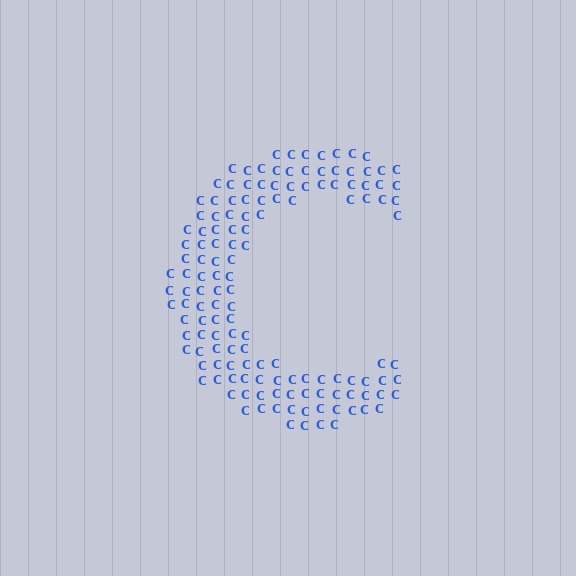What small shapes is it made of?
It is made of small letter C's.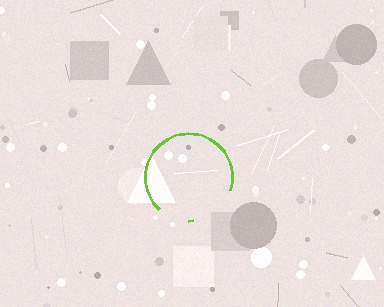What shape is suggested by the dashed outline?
The dashed outline suggests a circle.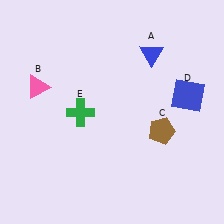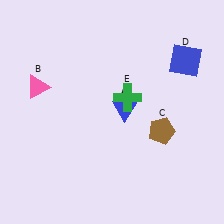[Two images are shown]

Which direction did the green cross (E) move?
The green cross (E) moved right.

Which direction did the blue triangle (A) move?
The blue triangle (A) moved down.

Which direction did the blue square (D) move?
The blue square (D) moved up.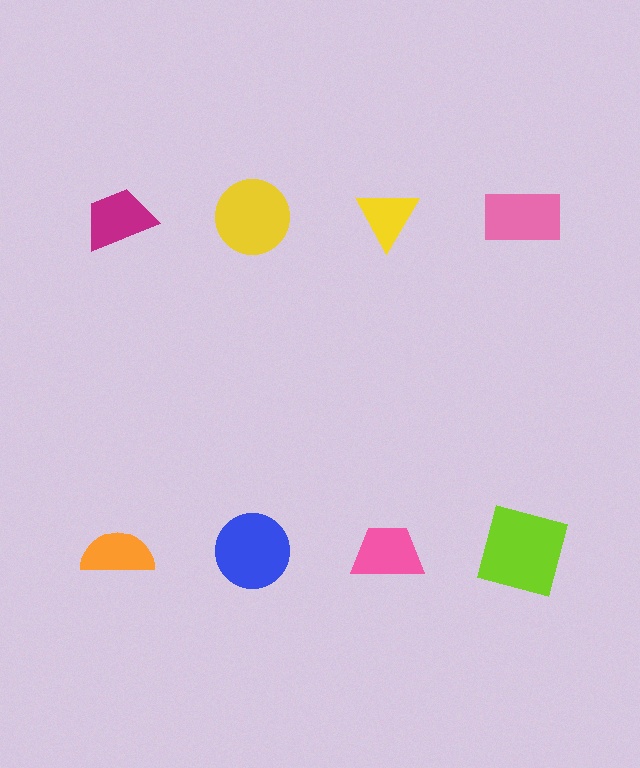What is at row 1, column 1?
A magenta trapezoid.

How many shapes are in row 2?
4 shapes.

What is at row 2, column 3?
A pink trapezoid.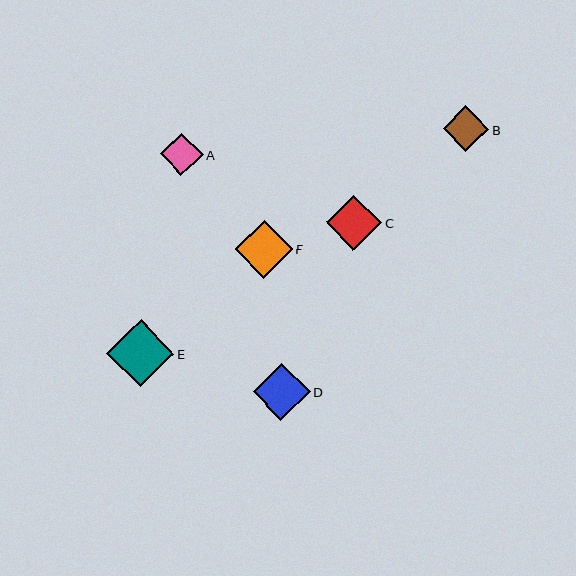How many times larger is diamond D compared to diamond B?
Diamond D is approximately 1.2 times the size of diamond B.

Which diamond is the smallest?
Diamond A is the smallest with a size of approximately 43 pixels.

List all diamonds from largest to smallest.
From largest to smallest: E, F, D, C, B, A.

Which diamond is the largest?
Diamond E is the largest with a size of approximately 67 pixels.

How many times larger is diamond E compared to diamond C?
Diamond E is approximately 1.2 times the size of diamond C.